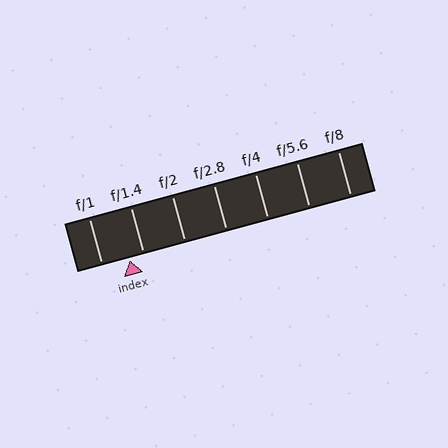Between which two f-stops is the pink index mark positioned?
The index mark is between f/1 and f/1.4.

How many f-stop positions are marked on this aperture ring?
There are 7 f-stop positions marked.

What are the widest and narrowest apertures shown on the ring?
The widest aperture shown is f/1 and the narrowest is f/8.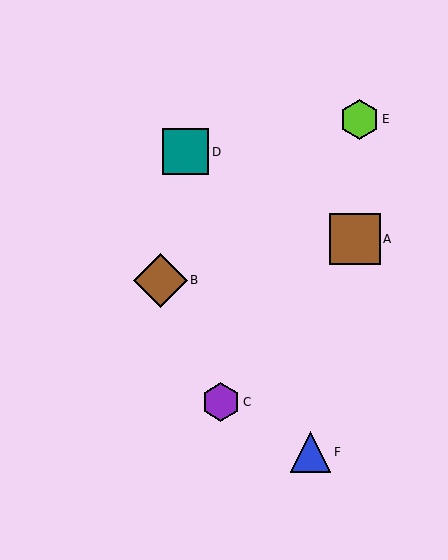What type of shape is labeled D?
Shape D is a teal square.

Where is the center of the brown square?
The center of the brown square is at (355, 239).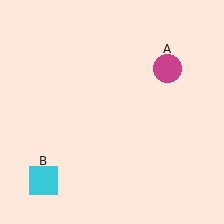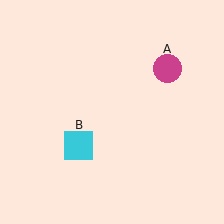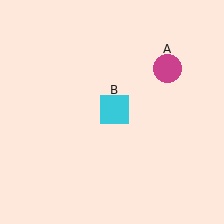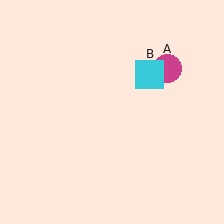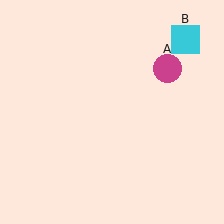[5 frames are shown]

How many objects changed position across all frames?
1 object changed position: cyan square (object B).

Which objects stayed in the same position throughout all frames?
Magenta circle (object A) remained stationary.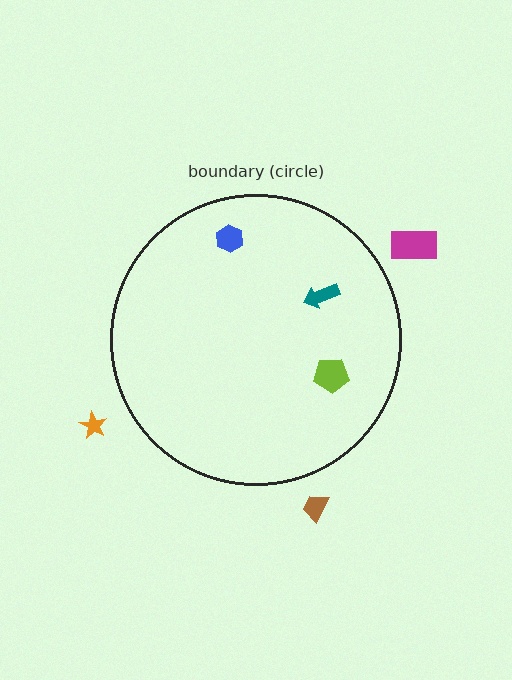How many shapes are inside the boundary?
3 inside, 3 outside.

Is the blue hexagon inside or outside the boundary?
Inside.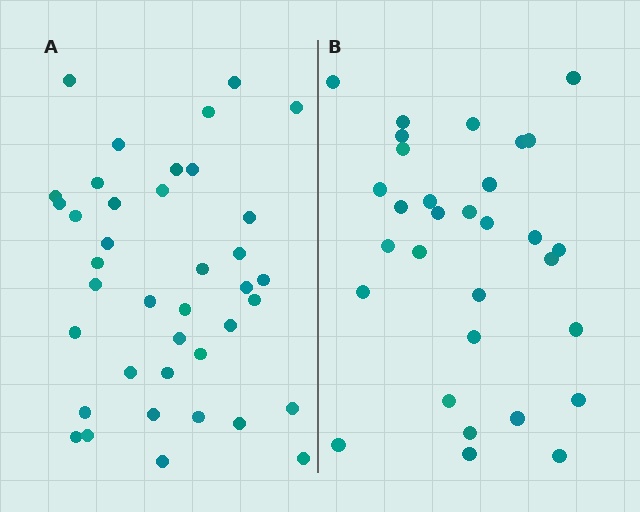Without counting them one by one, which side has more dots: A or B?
Region A (the left region) has more dots.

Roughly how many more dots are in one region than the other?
Region A has roughly 8 or so more dots than region B.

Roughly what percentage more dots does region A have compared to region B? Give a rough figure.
About 25% more.